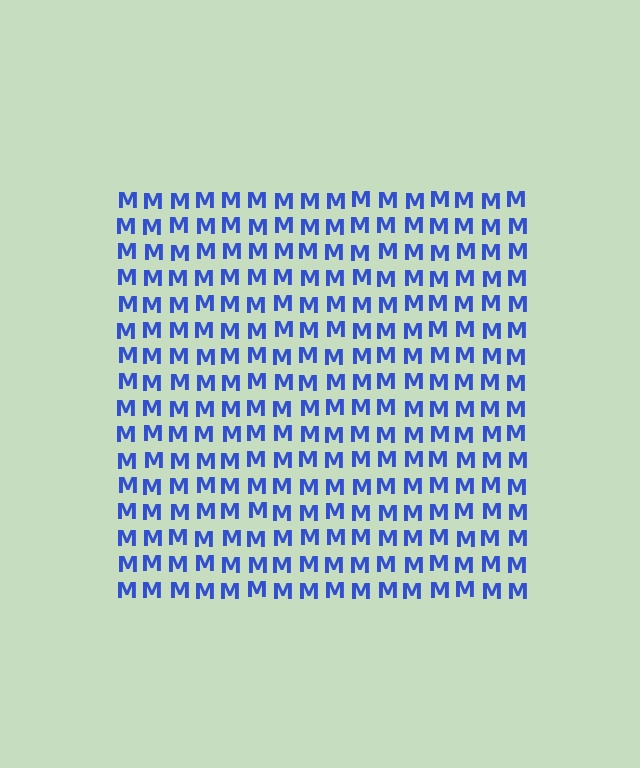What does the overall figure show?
The overall figure shows a square.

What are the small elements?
The small elements are letter M's.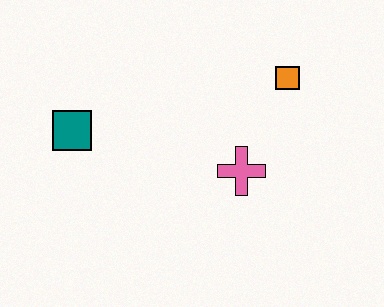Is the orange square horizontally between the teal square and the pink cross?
No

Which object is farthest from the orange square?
The teal square is farthest from the orange square.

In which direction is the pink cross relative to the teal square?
The pink cross is to the right of the teal square.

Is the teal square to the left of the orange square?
Yes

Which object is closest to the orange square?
The pink cross is closest to the orange square.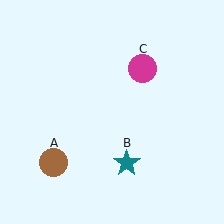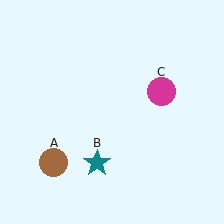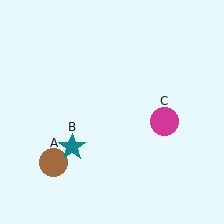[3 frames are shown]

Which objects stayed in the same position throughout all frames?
Brown circle (object A) remained stationary.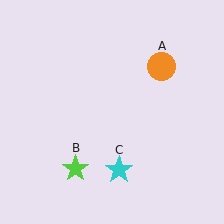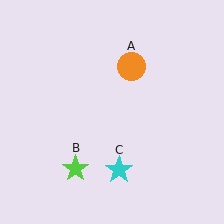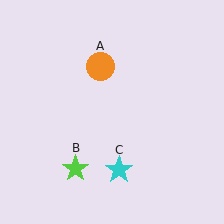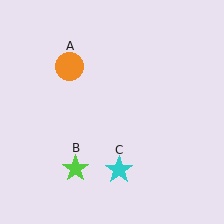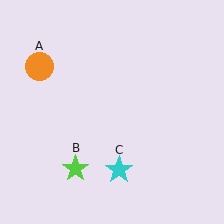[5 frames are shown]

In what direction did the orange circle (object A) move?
The orange circle (object A) moved left.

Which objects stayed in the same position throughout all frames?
Lime star (object B) and cyan star (object C) remained stationary.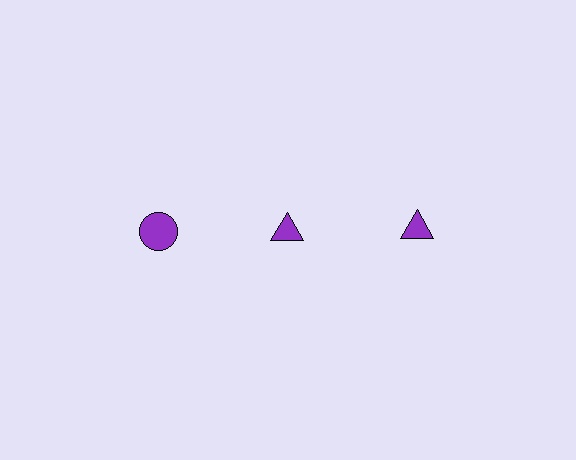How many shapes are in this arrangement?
There are 3 shapes arranged in a grid pattern.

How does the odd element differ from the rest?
It has a different shape: circle instead of triangle.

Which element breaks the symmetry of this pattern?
The purple circle in the top row, leftmost column breaks the symmetry. All other shapes are purple triangles.